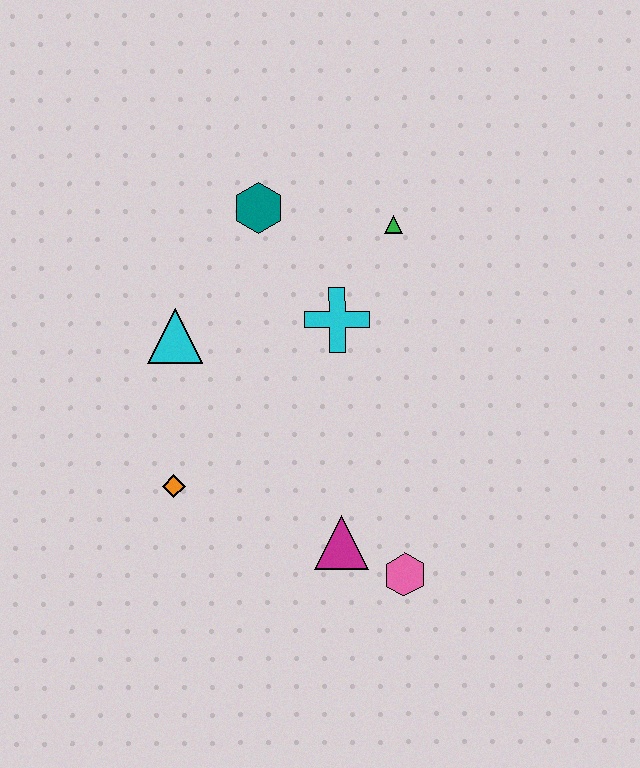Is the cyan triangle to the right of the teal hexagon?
No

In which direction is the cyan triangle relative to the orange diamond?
The cyan triangle is above the orange diamond.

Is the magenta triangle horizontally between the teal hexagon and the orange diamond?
No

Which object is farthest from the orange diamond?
The green triangle is farthest from the orange diamond.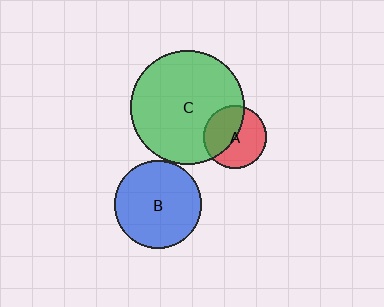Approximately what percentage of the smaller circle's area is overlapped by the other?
Approximately 45%.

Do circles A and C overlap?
Yes.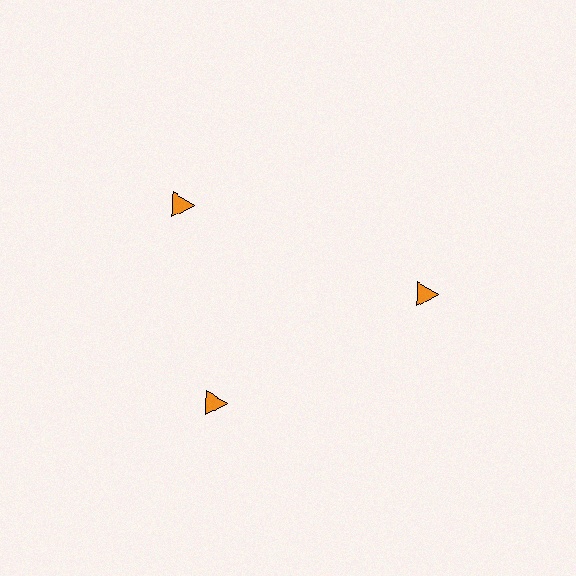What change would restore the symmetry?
The symmetry would be restored by rotating it back into even spacing with its neighbors so that all 3 triangles sit at equal angles and equal distance from the center.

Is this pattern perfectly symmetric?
No. The 3 orange triangles are arranged in a ring, but one element near the 11 o'clock position is rotated out of alignment along the ring, breaking the 3-fold rotational symmetry.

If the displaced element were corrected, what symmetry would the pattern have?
It would have 3-fold rotational symmetry — the pattern would map onto itself every 120 degrees.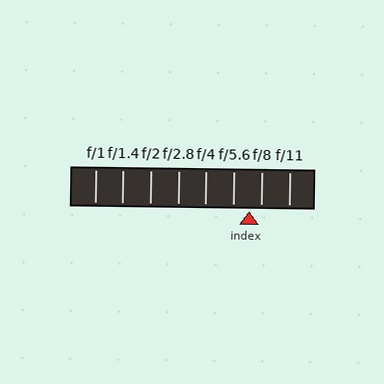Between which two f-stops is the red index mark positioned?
The index mark is between f/5.6 and f/8.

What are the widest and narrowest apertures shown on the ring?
The widest aperture shown is f/1 and the narrowest is f/11.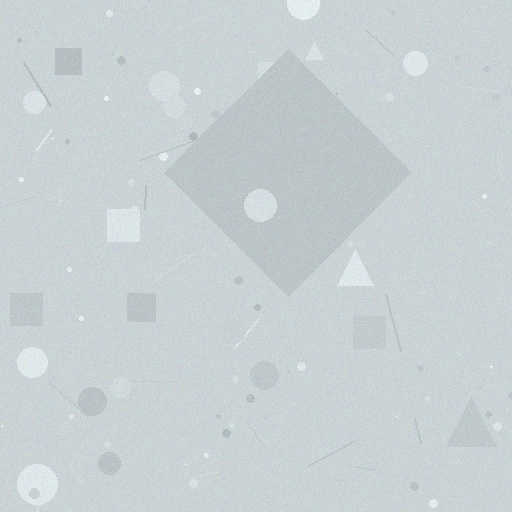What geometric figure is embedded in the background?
A diamond is embedded in the background.